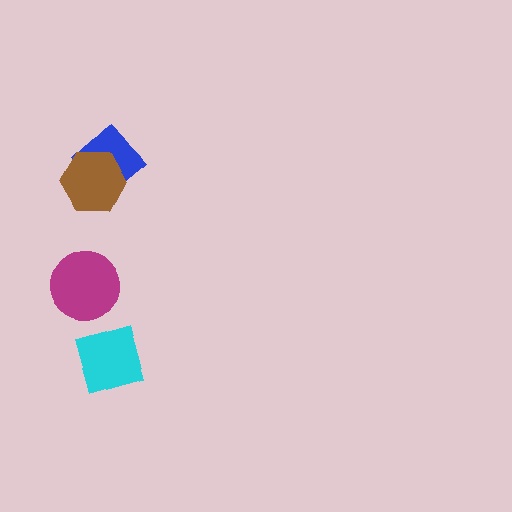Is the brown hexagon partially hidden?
No, no other shape covers it.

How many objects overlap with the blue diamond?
1 object overlaps with the blue diamond.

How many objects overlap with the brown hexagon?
1 object overlaps with the brown hexagon.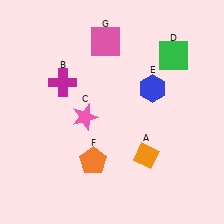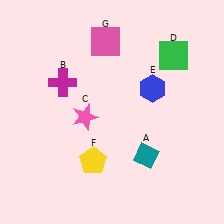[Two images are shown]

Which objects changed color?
A changed from orange to teal. F changed from orange to yellow.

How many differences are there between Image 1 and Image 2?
There are 2 differences between the two images.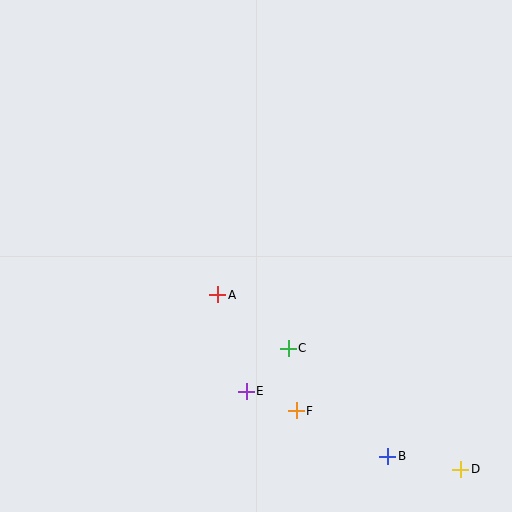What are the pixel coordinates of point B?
Point B is at (388, 456).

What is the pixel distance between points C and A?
The distance between C and A is 88 pixels.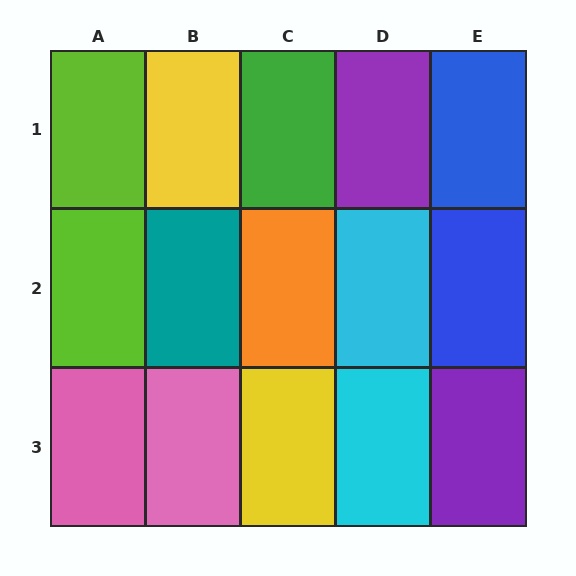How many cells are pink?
2 cells are pink.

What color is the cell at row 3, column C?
Yellow.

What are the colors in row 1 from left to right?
Lime, yellow, green, purple, blue.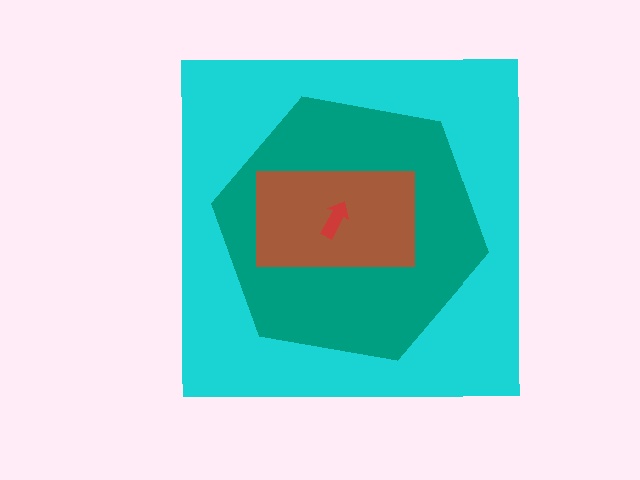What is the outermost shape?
The cyan square.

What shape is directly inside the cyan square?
The teal hexagon.